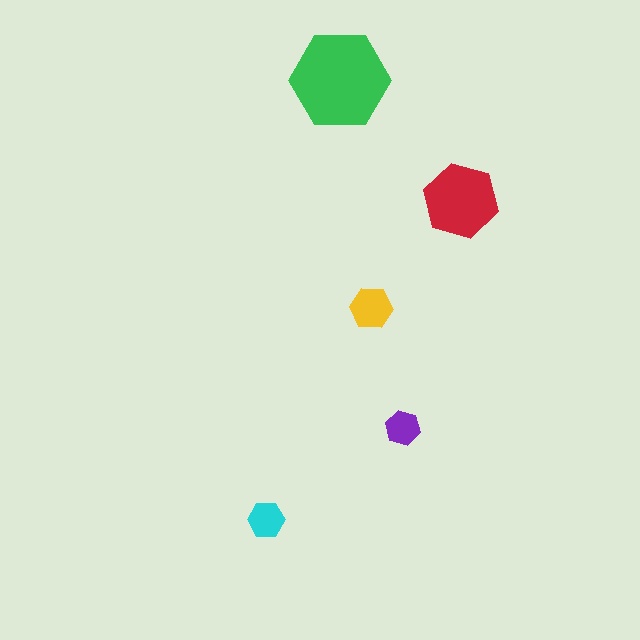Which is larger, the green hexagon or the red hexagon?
The green one.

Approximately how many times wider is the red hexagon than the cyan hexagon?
About 2 times wider.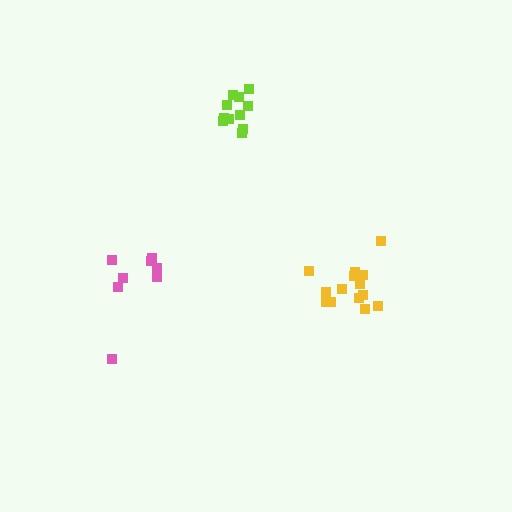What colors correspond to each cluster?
The clusters are colored: pink, yellow, lime.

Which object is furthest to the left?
The pink cluster is leftmost.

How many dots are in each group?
Group 1: 8 dots, Group 2: 14 dots, Group 3: 12 dots (34 total).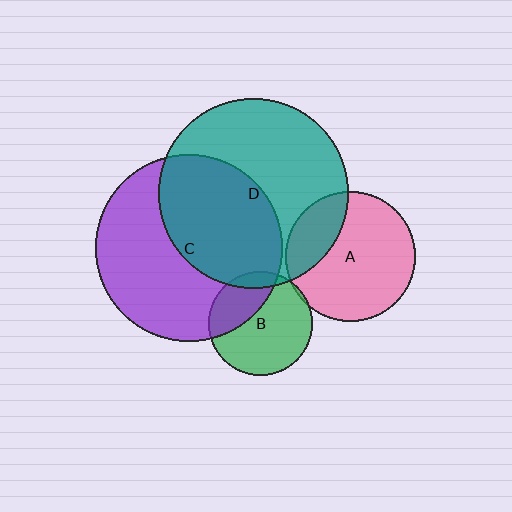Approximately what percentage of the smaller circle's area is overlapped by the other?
Approximately 45%.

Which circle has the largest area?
Circle D (teal).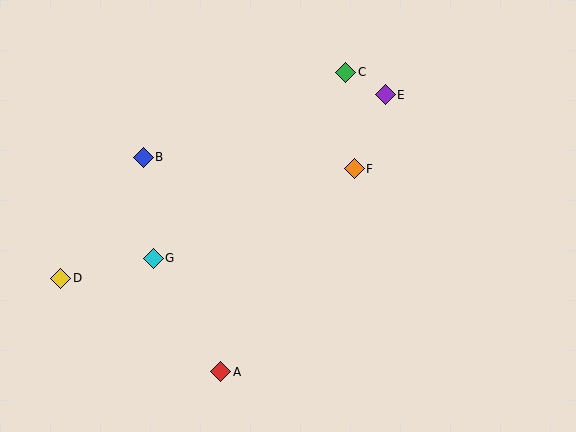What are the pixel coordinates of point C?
Point C is at (346, 72).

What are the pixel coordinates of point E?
Point E is at (385, 95).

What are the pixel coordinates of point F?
Point F is at (354, 169).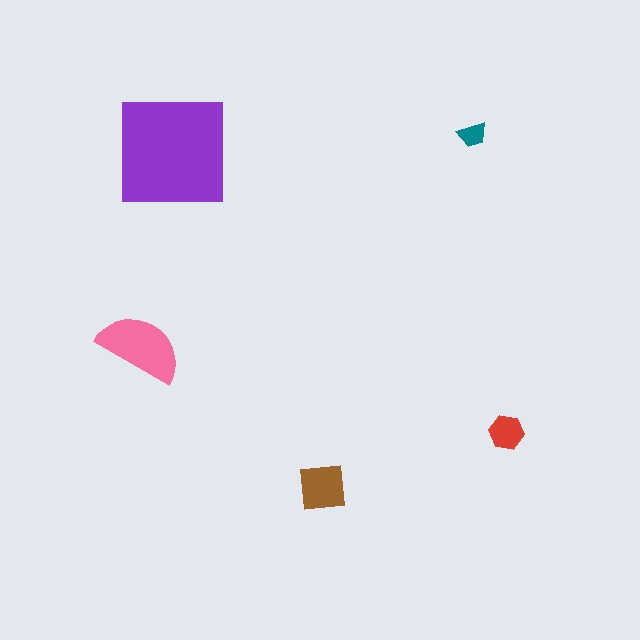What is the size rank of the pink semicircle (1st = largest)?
2nd.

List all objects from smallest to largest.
The teal trapezoid, the red hexagon, the brown square, the pink semicircle, the purple square.